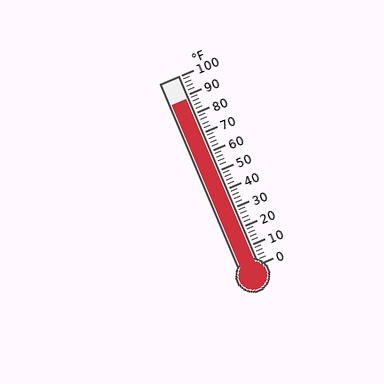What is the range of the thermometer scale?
The thermometer scale ranges from 0°F to 100°F.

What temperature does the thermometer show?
The thermometer shows approximately 88°F.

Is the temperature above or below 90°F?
The temperature is below 90°F.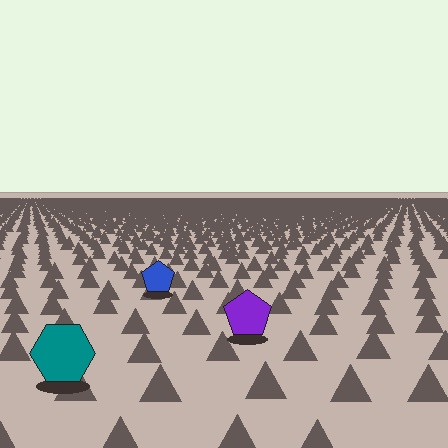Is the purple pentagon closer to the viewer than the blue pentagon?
Yes. The purple pentagon is closer — you can tell from the texture gradient: the ground texture is coarser near it.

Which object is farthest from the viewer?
The blue pentagon is farthest from the viewer. It appears smaller and the ground texture around it is denser.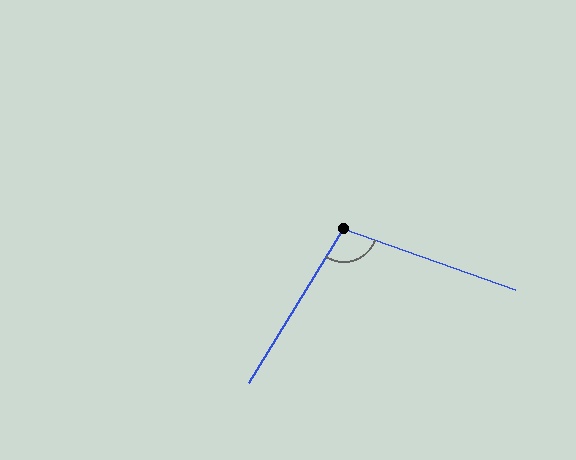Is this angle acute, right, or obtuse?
It is obtuse.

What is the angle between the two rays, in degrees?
Approximately 102 degrees.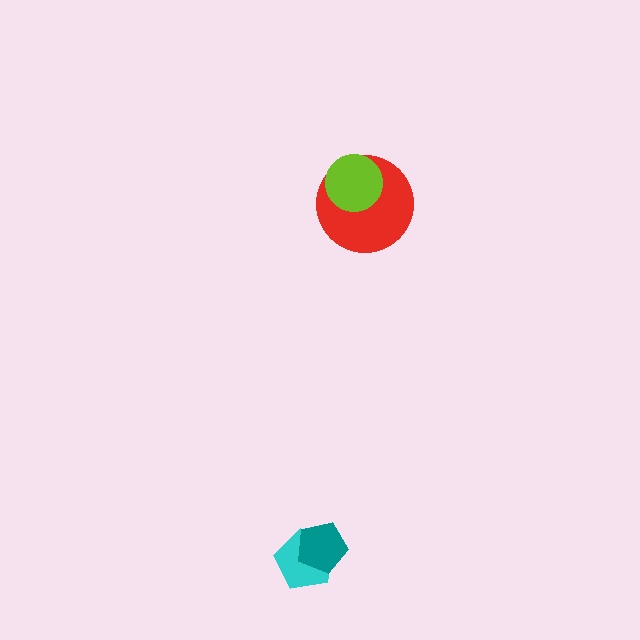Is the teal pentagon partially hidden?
No, no other shape covers it.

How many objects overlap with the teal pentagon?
1 object overlaps with the teal pentagon.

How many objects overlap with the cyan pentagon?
1 object overlaps with the cyan pentagon.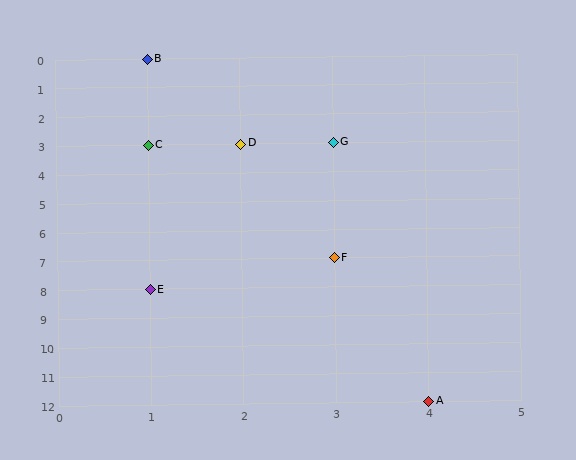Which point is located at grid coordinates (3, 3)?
Point G is at (3, 3).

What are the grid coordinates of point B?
Point B is at grid coordinates (1, 0).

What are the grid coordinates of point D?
Point D is at grid coordinates (2, 3).